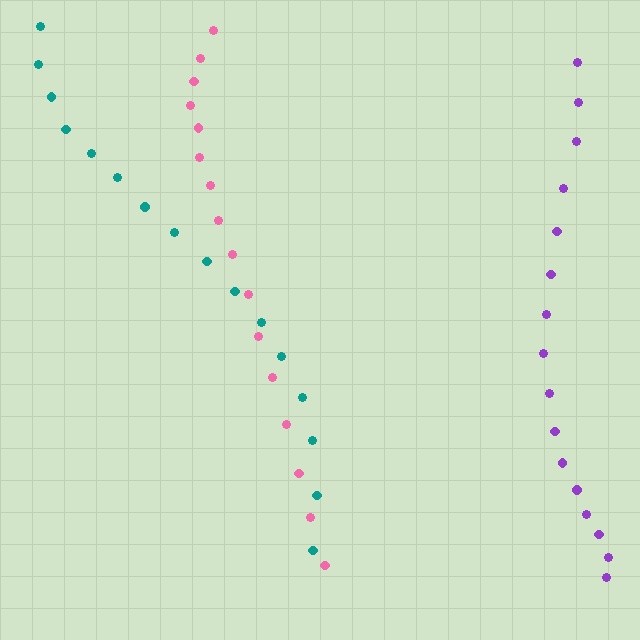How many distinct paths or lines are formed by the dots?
There are 3 distinct paths.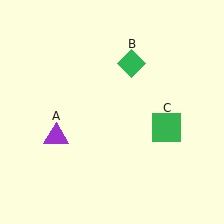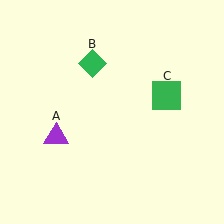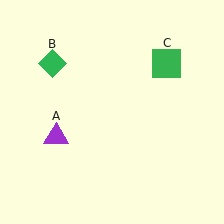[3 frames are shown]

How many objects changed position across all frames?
2 objects changed position: green diamond (object B), green square (object C).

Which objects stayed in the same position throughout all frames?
Purple triangle (object A) remained stationary.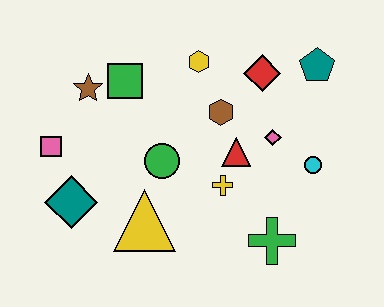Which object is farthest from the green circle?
The teal pentagon is farthest from the green circle.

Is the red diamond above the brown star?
Yes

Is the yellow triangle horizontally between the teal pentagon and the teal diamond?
Yes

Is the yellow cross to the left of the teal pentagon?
Yes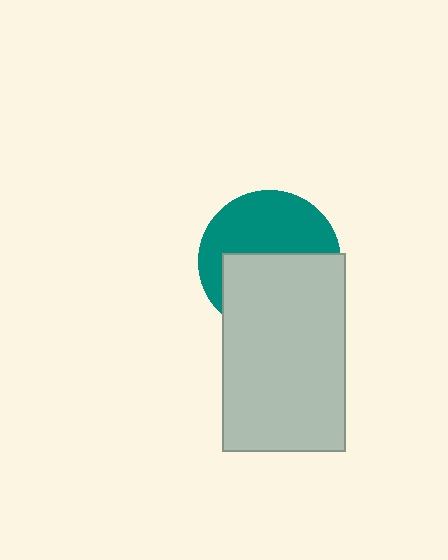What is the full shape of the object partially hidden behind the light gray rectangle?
The partially hidden object is a teal circle.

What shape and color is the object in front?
The object in front is a light gray rectangle.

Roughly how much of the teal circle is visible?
About half of it is visible (roughly 49%).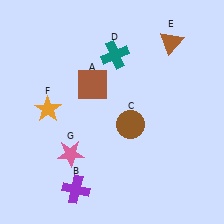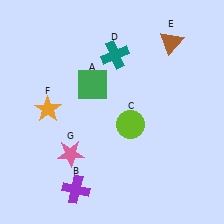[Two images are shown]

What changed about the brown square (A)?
In Image 1, A is brown. In Image 2, it changed to green.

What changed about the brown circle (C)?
In Image 1, C is brown. In Image 2, it changed to lime.